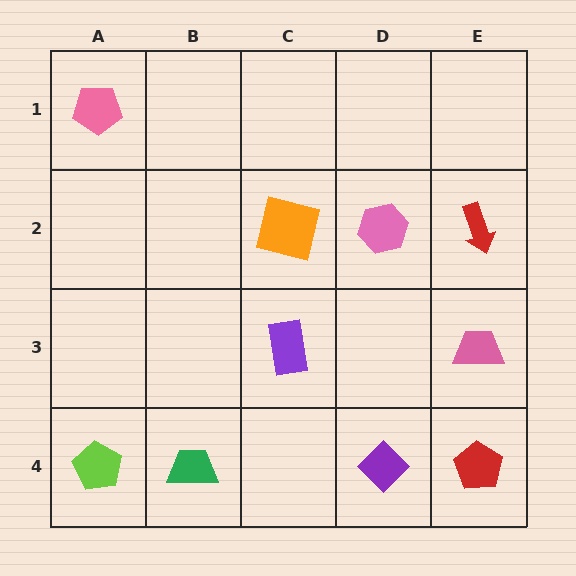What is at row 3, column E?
A pink trapezoid.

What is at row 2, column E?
A red arrow.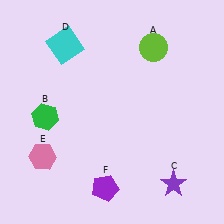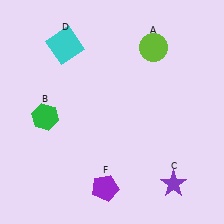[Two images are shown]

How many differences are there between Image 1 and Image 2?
There is 1 difference between the two images.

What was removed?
The pink hexagon (E) was removed in Image 2.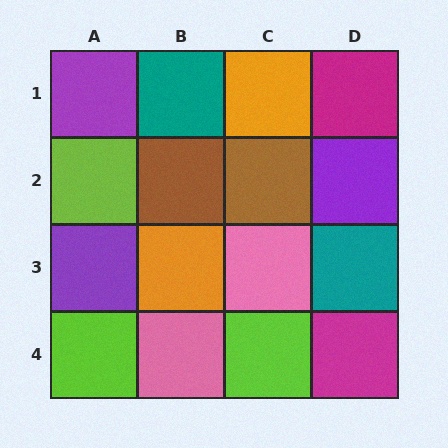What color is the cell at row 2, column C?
Brown.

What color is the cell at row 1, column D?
Magenta.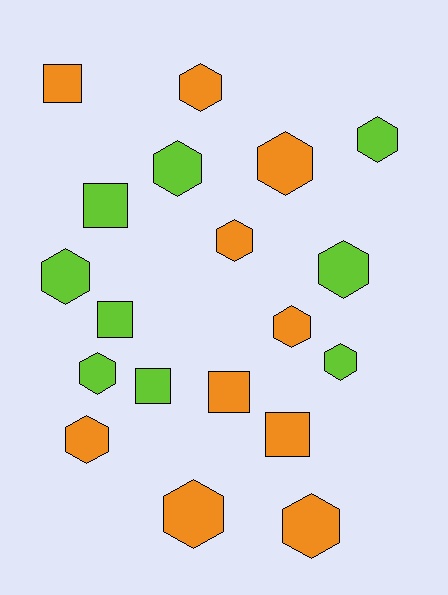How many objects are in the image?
There are 19 objects.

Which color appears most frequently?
Orange, with 10 objects.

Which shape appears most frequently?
Hexagon, with 13 objects.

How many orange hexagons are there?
There are 7 orange hexagons.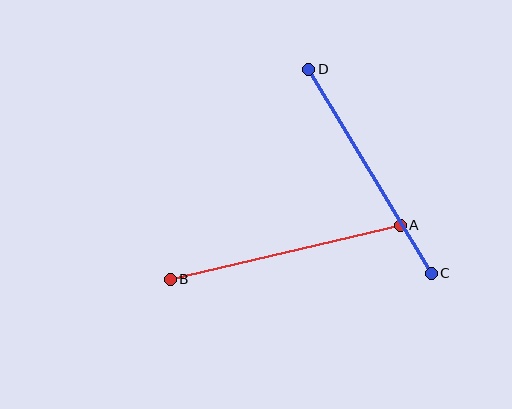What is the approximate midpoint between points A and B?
The midpoint is at approximately (285, 252) pixels.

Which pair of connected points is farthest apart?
Points C and D are farthest apart.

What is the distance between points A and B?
The distance is approximately 237 pixels.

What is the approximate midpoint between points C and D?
The midpoint is at approximately (370, 171) pixels.